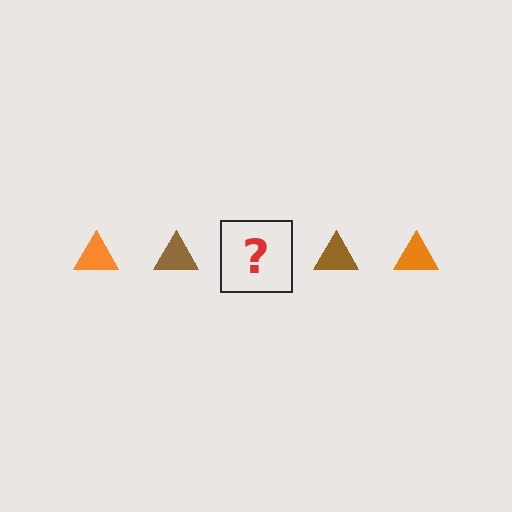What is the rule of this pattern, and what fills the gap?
The rule is that the pattern cycles through orange, brown triangles. The gap should be filled with an orange triangle.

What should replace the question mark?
The question mark should be replaced with an orange triangle.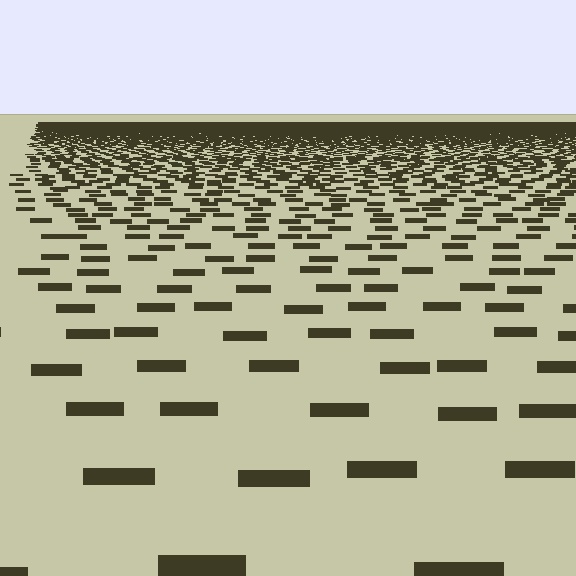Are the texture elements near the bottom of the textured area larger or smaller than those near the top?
Larger. Near the bottom, elements are closer to the viewer and appear at a bigger on-screen size.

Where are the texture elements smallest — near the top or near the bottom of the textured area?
Near the top.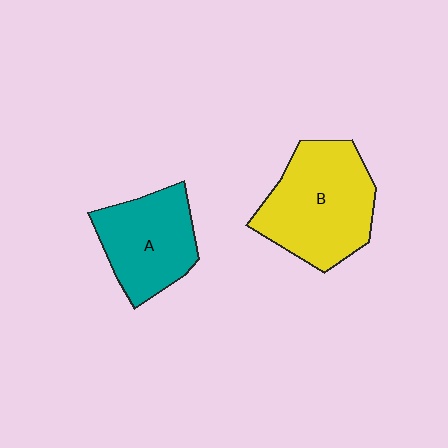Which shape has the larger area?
Shape B (yellow).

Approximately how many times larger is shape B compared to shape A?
Approximately 1.3 times.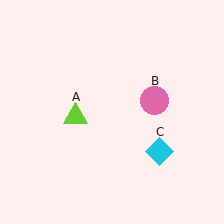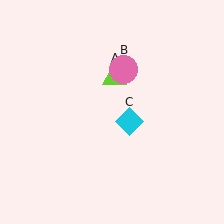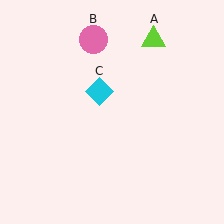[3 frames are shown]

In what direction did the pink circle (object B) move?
The pink circle (object B) moved up and to the left.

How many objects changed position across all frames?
3 objects changed position: lime triangle (object A), pink circle (object B), cyan diamond (object C).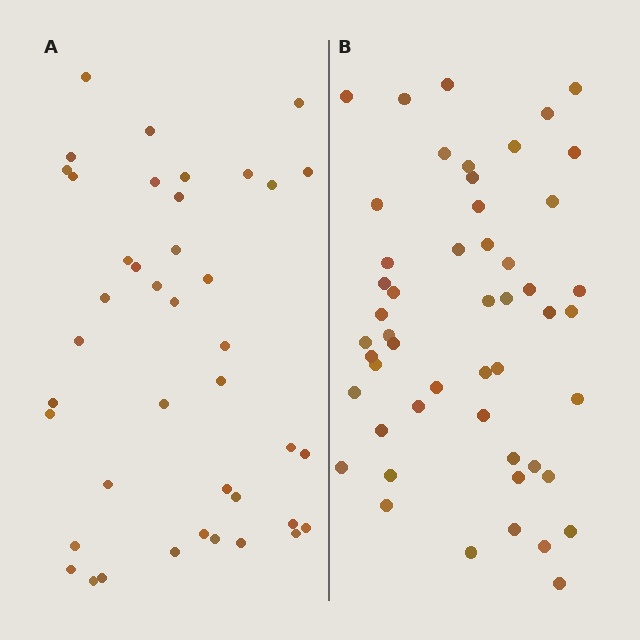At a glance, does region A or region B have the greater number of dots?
Region B (the right region) has more dots.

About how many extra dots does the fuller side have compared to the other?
Region B has roughly 10 or so more dots than region A.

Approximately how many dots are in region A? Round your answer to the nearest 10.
About 40 dots. (The exact count is 41, which rounds to 40.)